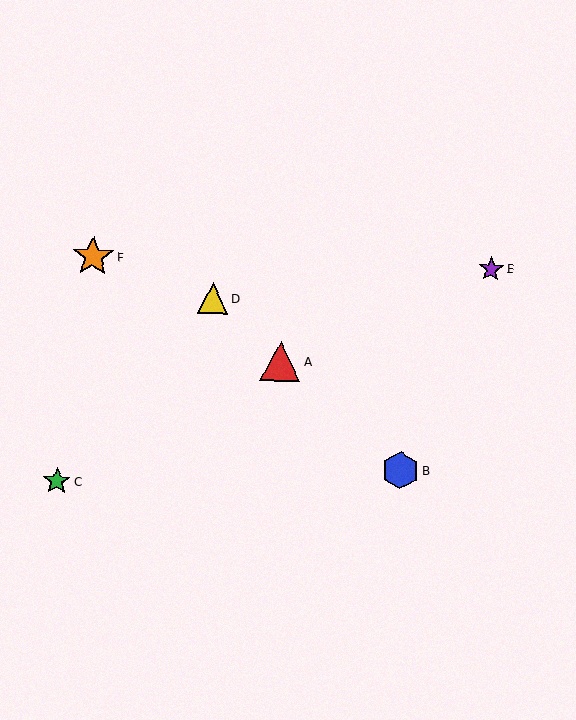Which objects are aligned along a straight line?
Objects A, B, D are aligned along a straight line.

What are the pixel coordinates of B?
Object B is at (400, 470).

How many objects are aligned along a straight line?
3 objects (A, B, D) are aligned along a straight line.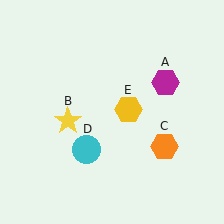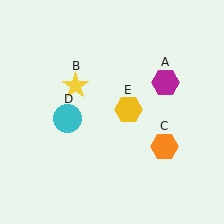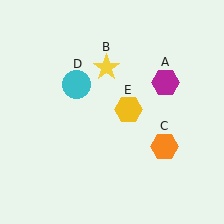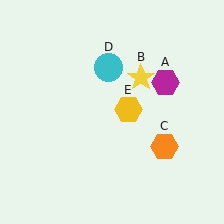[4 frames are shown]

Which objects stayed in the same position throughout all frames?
Magenta hexagon (object A) and orange hexagon (object C) and yellow hexagon (object E) remained stationary.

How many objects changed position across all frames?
2 objects changed position: yellow star (object B), cyan circle (object D).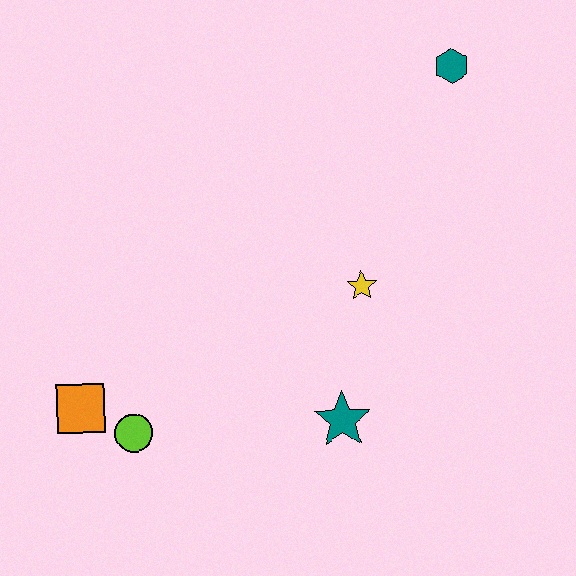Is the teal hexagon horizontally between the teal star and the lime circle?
No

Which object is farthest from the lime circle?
The teal hexagon is farthest from the lime circle.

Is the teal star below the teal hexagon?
Yes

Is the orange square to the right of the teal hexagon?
No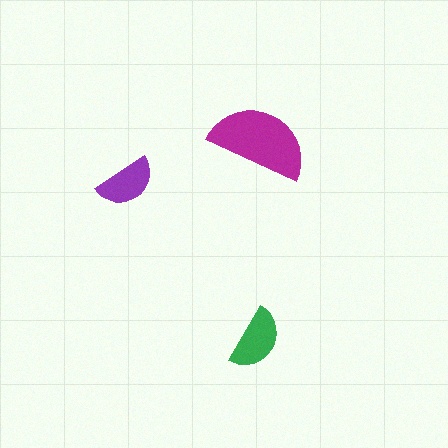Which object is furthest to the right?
The magenta semicircle is rightmost.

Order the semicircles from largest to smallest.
the magenta one, the green one, the purple one.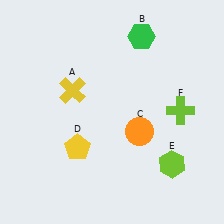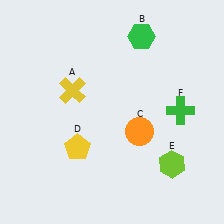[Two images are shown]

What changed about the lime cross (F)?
In Image 1, F is lime. In Image 2, it changed to green.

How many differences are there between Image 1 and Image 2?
There is 1 difference between the two images.